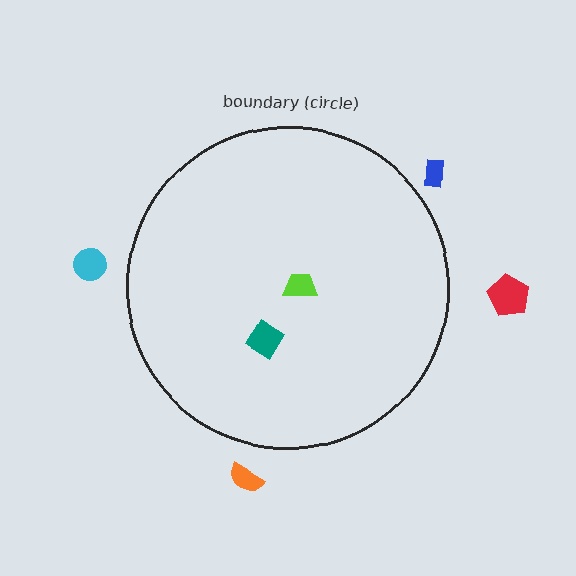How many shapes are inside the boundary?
2 inside, 4 outside.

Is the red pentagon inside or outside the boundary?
Outside.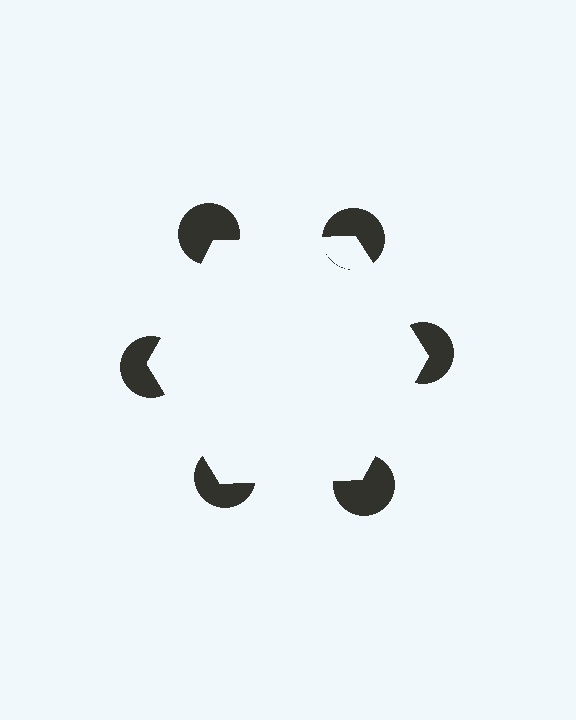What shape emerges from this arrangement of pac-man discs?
An illusory hexagon — its edges are inferred from the aligned wedge cuts in the pac-man discs, not physically drawn.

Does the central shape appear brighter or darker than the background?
It typically appears slightly brighter than the background, even though no actual brightness change is drawn.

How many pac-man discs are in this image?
There are 6 — one at each vertex of the illusory hexagon.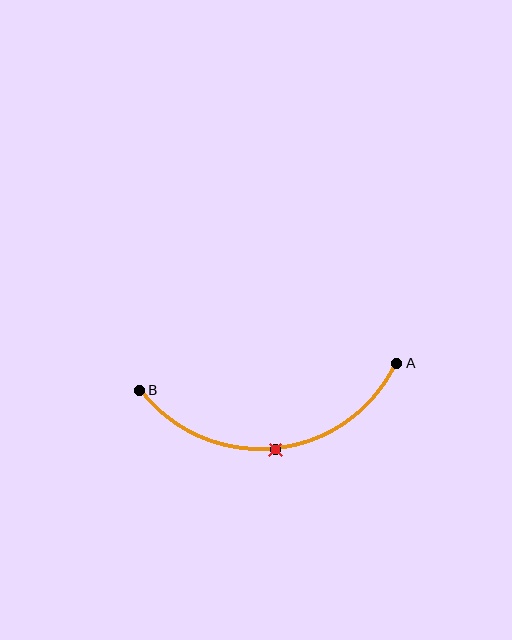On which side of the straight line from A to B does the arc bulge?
The arc bulges below the straight line connecting A and B.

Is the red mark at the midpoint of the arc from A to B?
Yes. The red mark lies on the arc at equal arc-length from both A and B — it is the arc midpoint.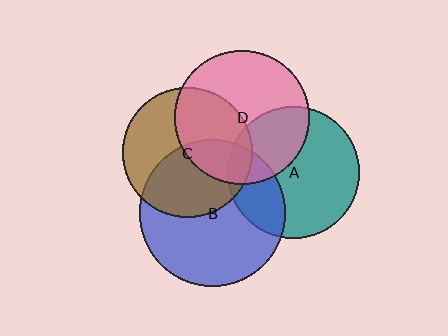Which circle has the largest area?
Circle B (blue).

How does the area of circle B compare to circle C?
Approximately 1.3 times.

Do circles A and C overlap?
Yes.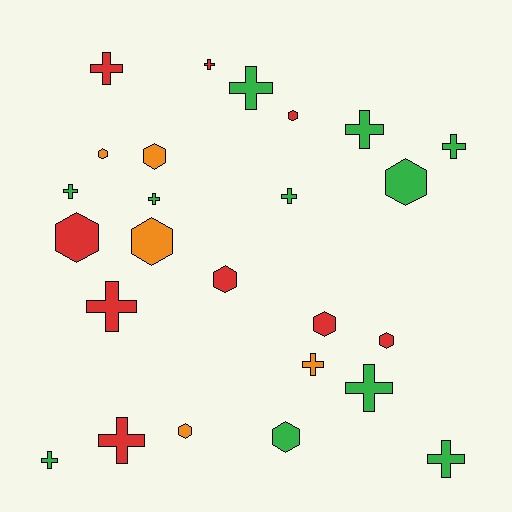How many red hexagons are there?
There are 5 red hexagons.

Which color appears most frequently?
Green, with 11 objects.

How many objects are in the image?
There are 25 objects.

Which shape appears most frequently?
Cross, with 14 objects.